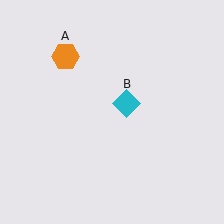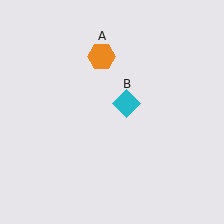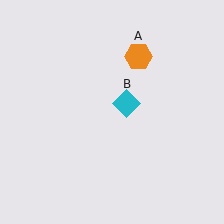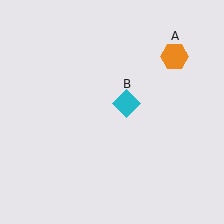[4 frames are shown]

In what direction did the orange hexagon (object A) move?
The orange hexagon (object A) moved right.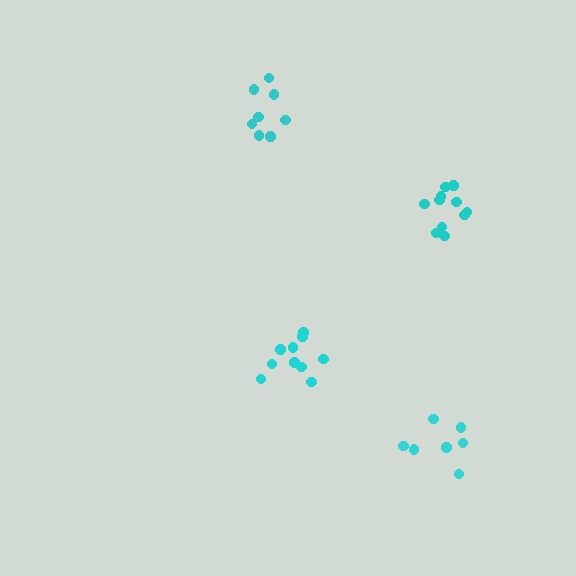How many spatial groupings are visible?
There are 4 spatial groupings.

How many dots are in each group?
Group 1: 8 dots, Group 2: 7 dots, Group 3: 11 dots, Group 4: 10 dots (36 total).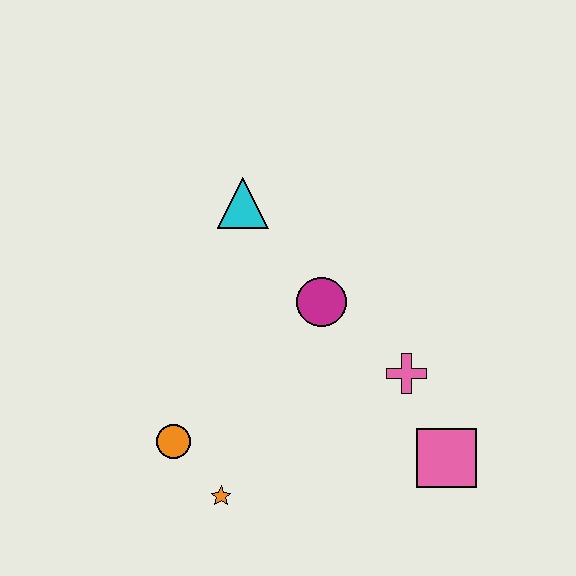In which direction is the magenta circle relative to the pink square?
The magenta circle is above the pink square.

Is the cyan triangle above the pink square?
Yes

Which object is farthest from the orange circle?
The pink square is farthest from the orange circle.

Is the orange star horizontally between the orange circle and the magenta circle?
Yes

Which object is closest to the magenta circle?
The pink cross is closest to the magenta circle.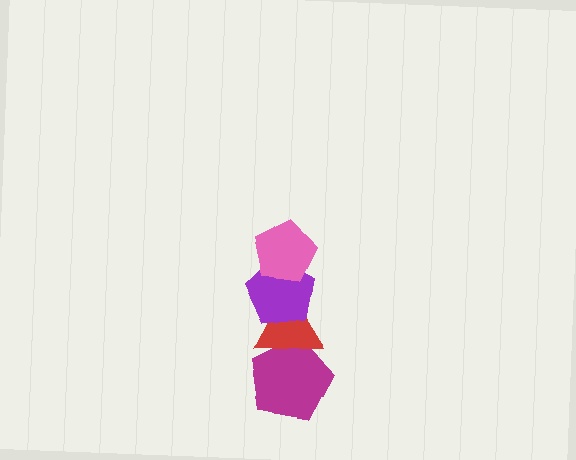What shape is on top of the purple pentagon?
The pink pentagon is on top of the purple pentagon.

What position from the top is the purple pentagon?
The purple pentagon is 2nd from the top.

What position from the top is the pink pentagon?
The pink pentagon is 1st from the top.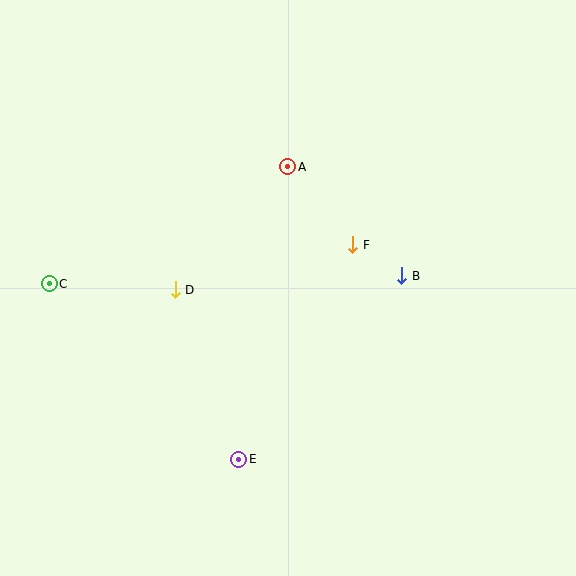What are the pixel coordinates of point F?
Point F is at (353, 245).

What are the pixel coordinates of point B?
Point B is at (402, 276).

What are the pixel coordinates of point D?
Point D is at (175, 290).